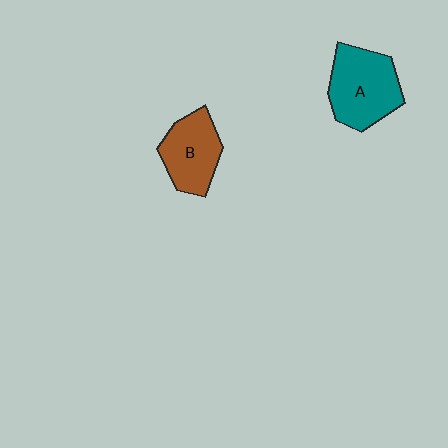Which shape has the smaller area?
Shape B (brown).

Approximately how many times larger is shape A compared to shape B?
Approximately 1.2 times.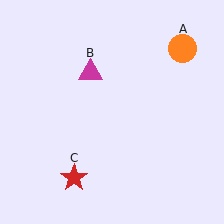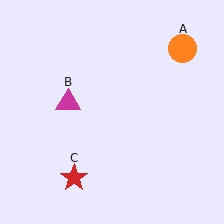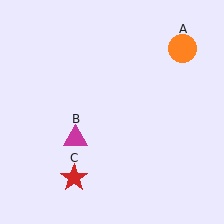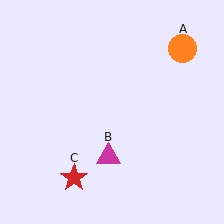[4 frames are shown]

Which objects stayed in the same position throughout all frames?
Orange circle (object A) and red star (object C) remained stationary.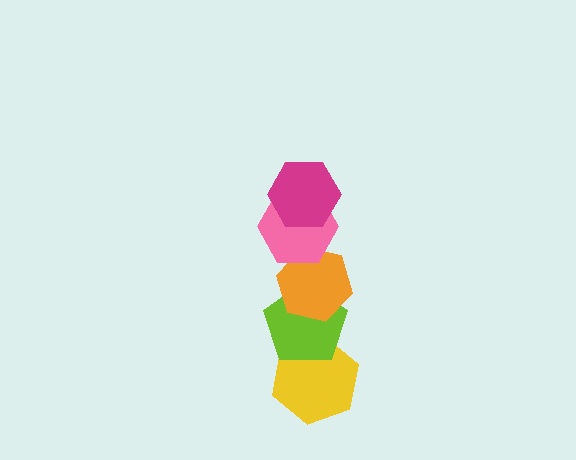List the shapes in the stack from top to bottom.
From top to bottom: the magenta hexagon, the pink hexagon, the orange hexagon, the lime pentagon, the yellow hexagon.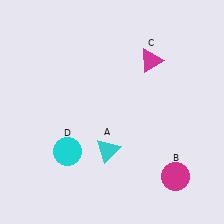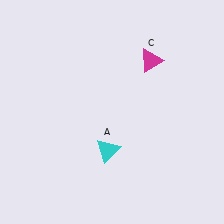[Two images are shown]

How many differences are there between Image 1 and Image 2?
There are 2 differences between the two images.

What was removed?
The cyan circle (D), the magenta circle (B) were removed in Image 2.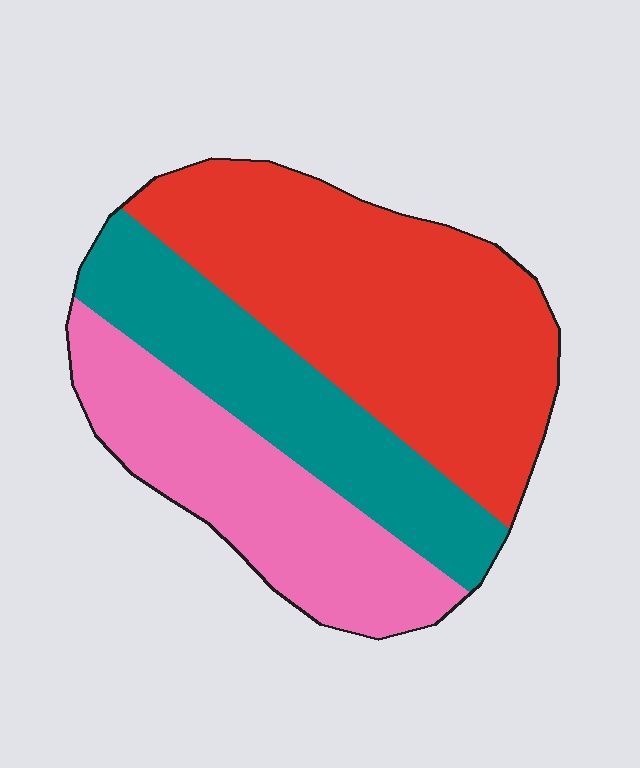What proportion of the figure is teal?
Teal covers around 25% of the figure.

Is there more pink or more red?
Red.